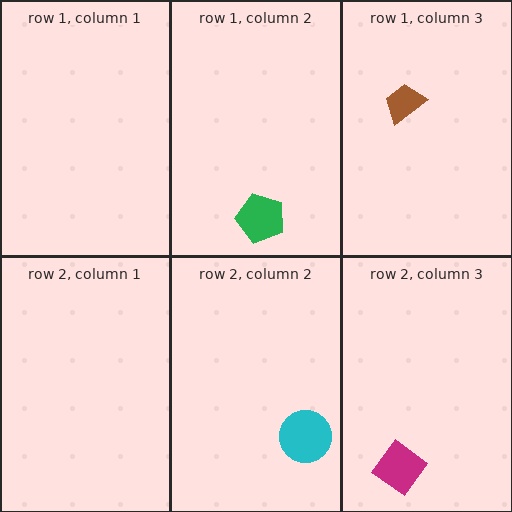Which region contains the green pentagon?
The row 1, column 2 region.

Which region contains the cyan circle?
The row 2, column 2 region.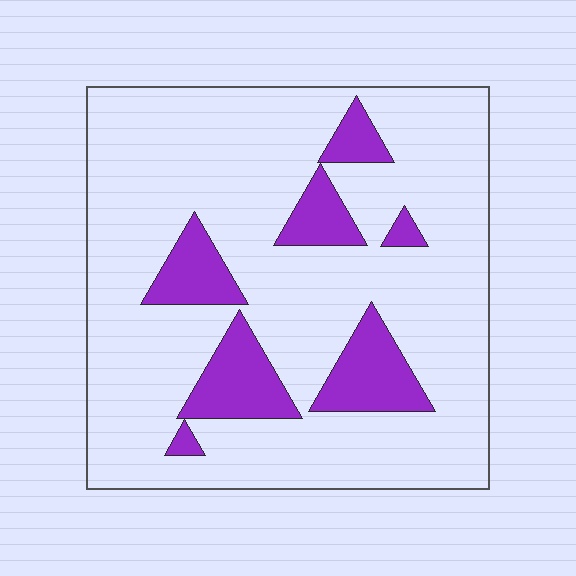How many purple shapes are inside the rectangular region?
7.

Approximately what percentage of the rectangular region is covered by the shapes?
Approximately 15%.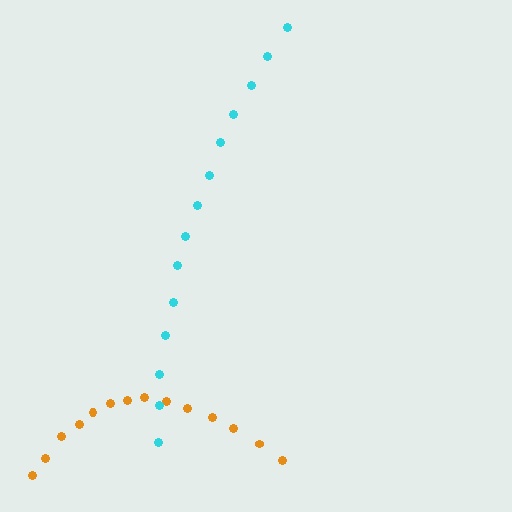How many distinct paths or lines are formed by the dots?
There are 2 distinct paths.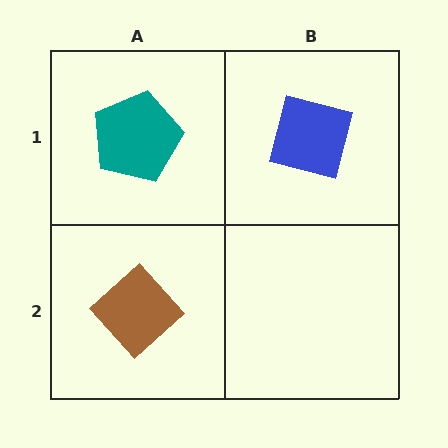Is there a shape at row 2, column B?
No, that cell is empty.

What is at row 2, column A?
A brown diamond.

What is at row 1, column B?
A blue square.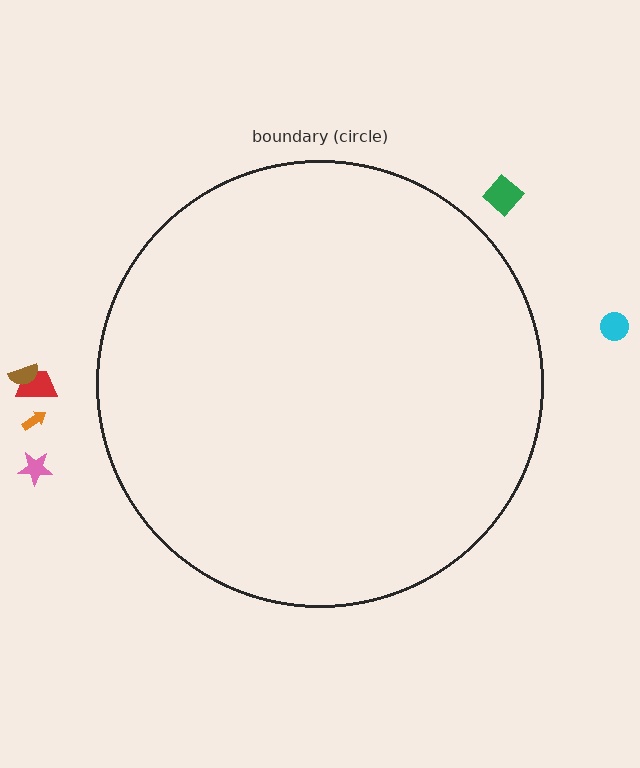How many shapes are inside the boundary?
0 inside, 6 outside.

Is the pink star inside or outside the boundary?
Outside.